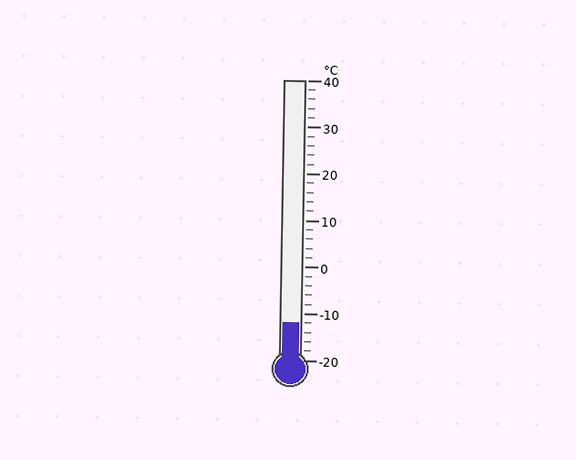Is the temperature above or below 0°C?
The temperature is below 0°C.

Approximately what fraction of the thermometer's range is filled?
The thermometer is filled to approximately 15% of its range.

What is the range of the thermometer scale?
The thermometer scale ranges from -20°C to 40°C.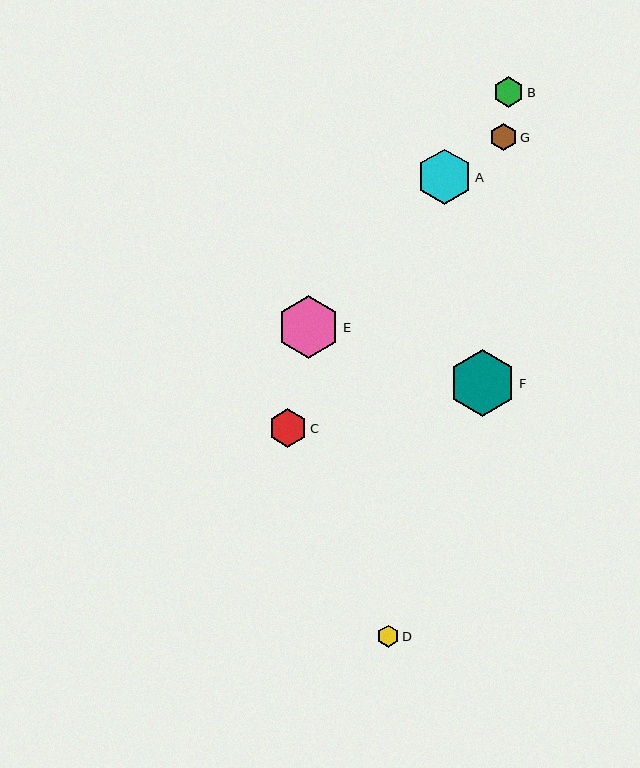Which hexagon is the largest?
Hexagon F is the largest with a size of approximately 67 pixels.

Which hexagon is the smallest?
Hexagon D is the smallest with a size of approximately 22 pixels.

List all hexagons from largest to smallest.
From largest to smallest: F, E, A, C, B, G, D.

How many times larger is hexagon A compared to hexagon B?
Hexagon A is approximately 1.8 times the size of hexagon B.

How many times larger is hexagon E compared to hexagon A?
Hexagon E is approximately 1.1 times the size of hexagon A.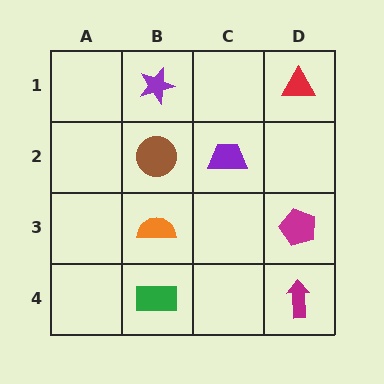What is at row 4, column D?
A magenta arrow.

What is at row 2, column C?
A purple trapezoid.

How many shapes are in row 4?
2 shapes.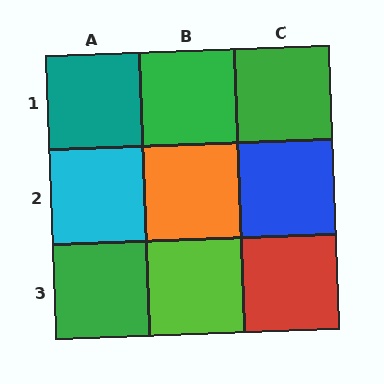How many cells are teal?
1 cell is teal.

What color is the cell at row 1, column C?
Green.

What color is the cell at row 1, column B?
Green.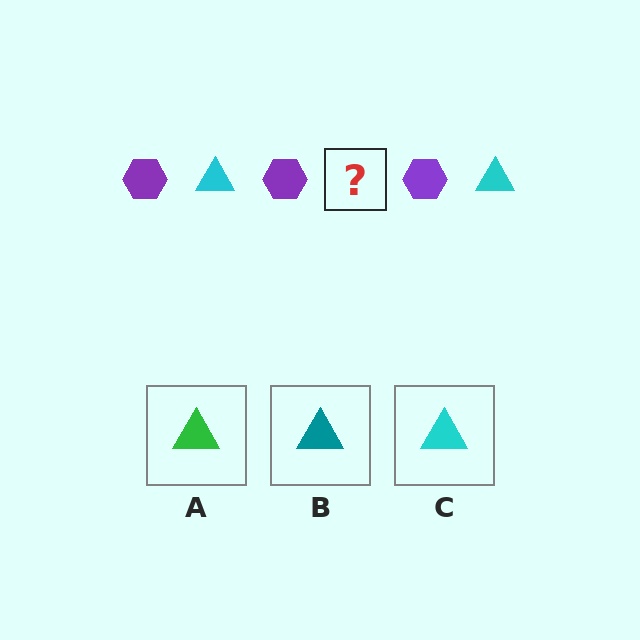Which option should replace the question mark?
Option C.